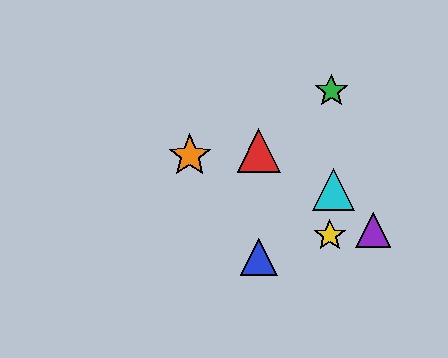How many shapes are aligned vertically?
2 shapes (the red triangle, the blue triangle) are aligned vertically.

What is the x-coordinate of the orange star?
The orange star is at x≈190.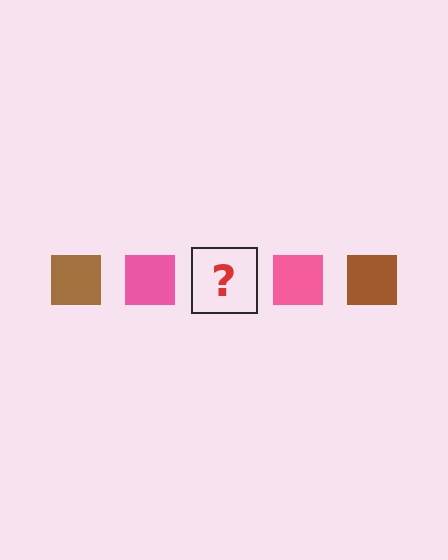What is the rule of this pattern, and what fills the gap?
The rule is that the pattern cycles through brown, pink squares. The gap should be filled with a brown square.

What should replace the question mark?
The question mark should be replaced with a brown square.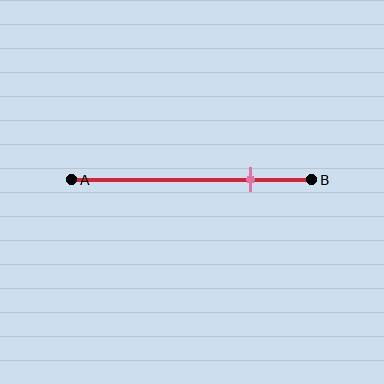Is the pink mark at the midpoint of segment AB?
No, the mark is at about 75% from A, not at the 50% midpoint.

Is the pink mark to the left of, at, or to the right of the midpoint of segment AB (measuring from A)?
The pink mark is to the right of the midpoint of segment AB.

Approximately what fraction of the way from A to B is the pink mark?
The pink mark is approximately 75% of the way from A to B.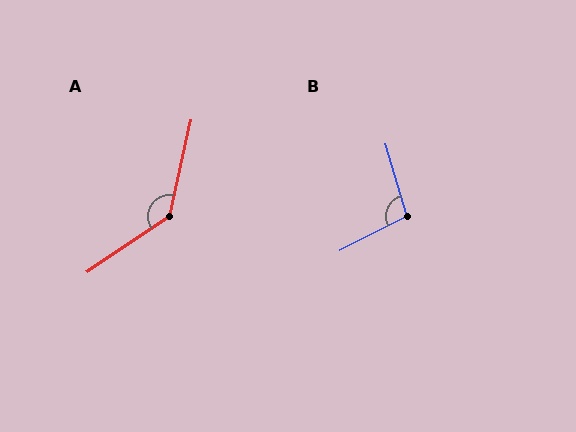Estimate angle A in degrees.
Approximately 136 degrees.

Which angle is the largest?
A, at approximately 136 degrees.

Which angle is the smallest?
B, at approximately 100 degrees.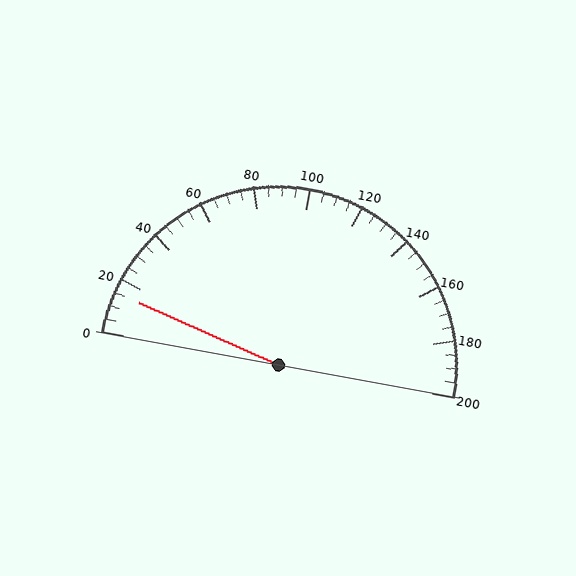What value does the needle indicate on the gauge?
The needle indicates approximately 15.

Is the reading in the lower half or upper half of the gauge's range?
The reading is in the lower half of the range (0 to 200).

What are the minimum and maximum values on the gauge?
The gauge ranges from 0 to 200.